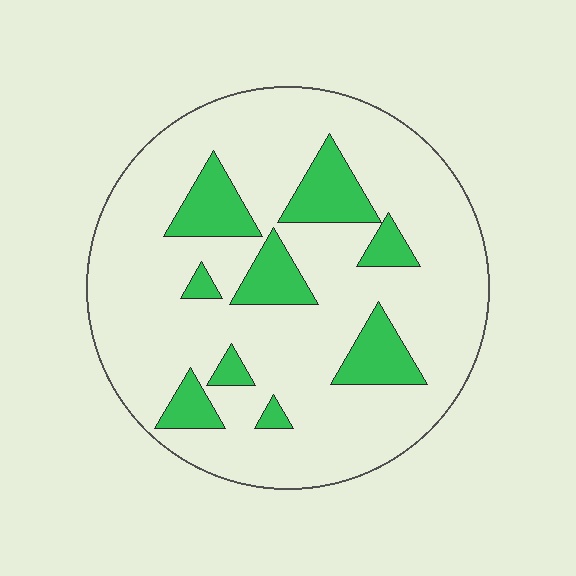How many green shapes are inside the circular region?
9.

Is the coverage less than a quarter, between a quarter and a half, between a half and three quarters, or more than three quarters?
Less than a quarter.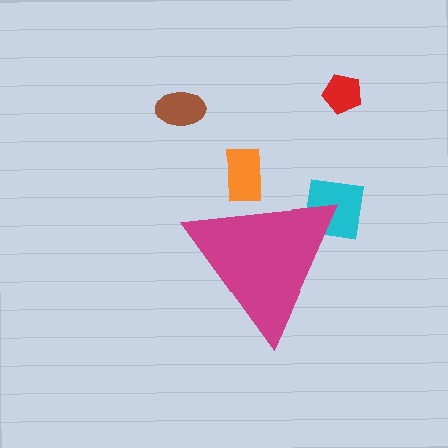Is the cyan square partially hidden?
Yes, the cyan square is partially hidden behind the magenta triangle.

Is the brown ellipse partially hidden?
No, the brown ellipse is fully visible.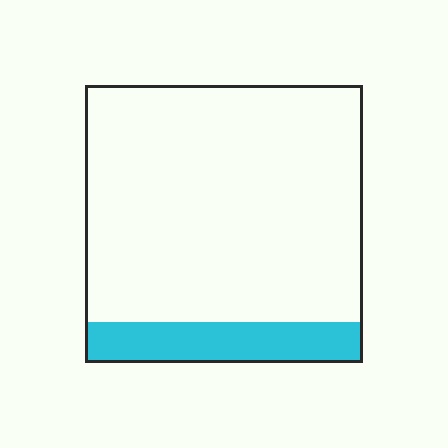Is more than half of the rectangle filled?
No.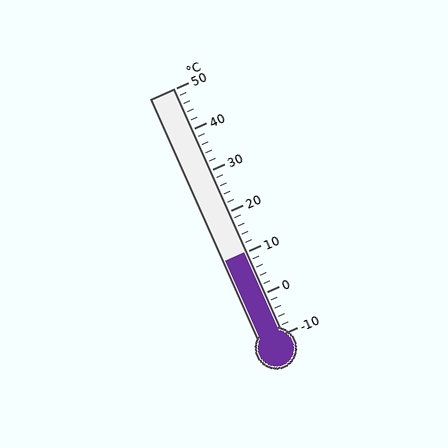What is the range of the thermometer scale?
The thermometer scale ranges from -10°C to 50°C.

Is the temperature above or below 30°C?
The temperature is below 30°C.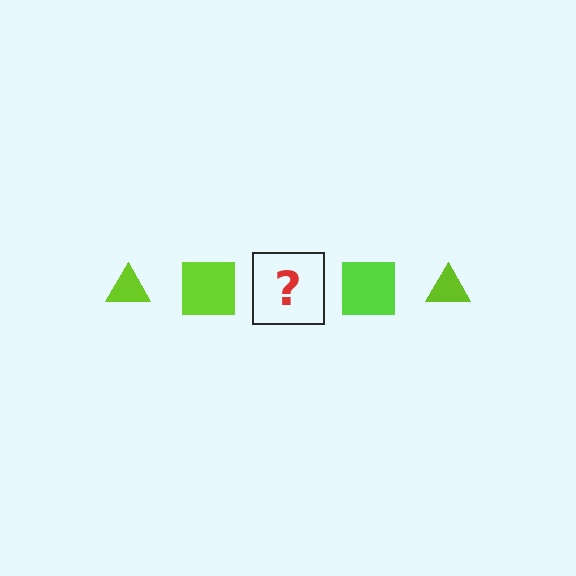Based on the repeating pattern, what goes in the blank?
The blank should be a lime triangle.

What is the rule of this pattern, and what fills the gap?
The rule is that the pattern cycles through triangle, square shapes in lime. The gap should be filled with a lime triangle.